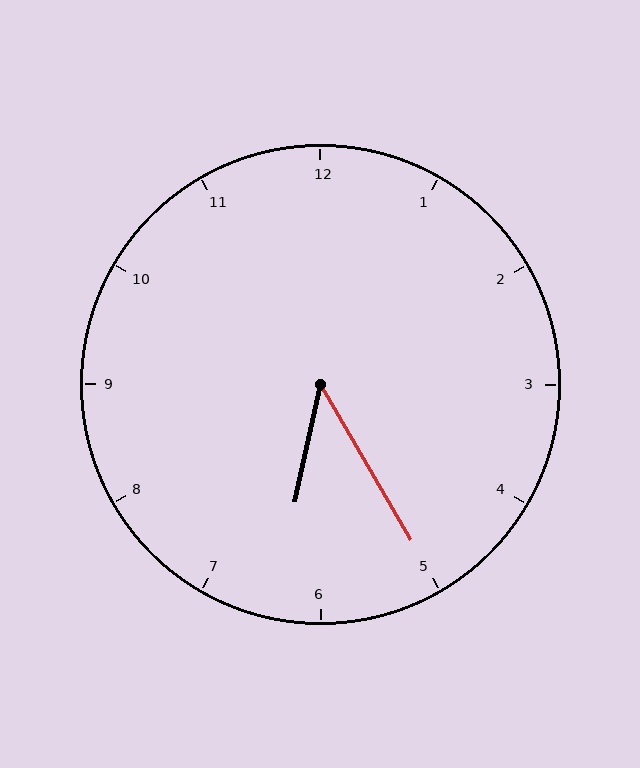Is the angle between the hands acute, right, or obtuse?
It is acute.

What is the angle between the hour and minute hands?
Approximately 42 degrees.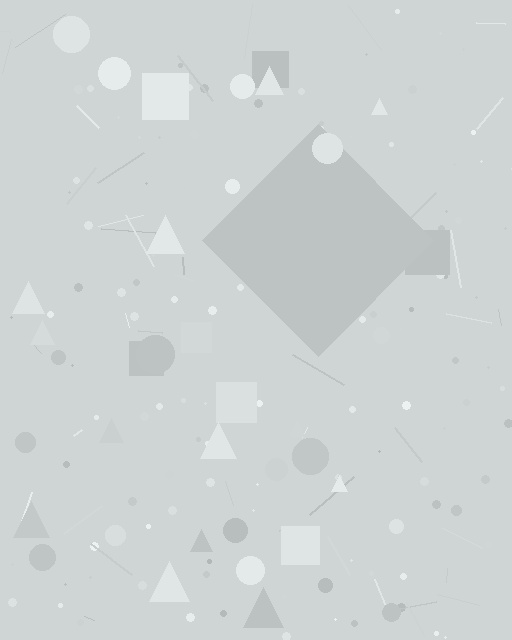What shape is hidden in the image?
A diamond is hidden in the image.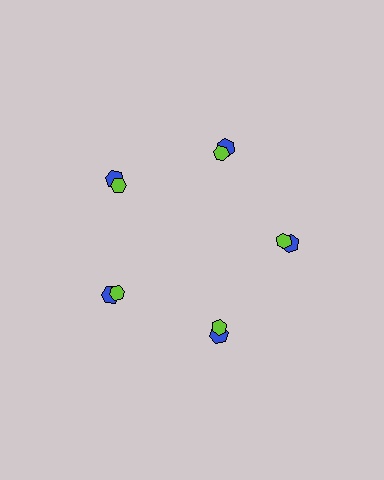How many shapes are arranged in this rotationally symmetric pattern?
There are 10 shapes, arranged in 5 groups of 2.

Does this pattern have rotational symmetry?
Yes, this pattern has 5-fold rotational symmetry. It looks the same after rotating 72 degrees around the center.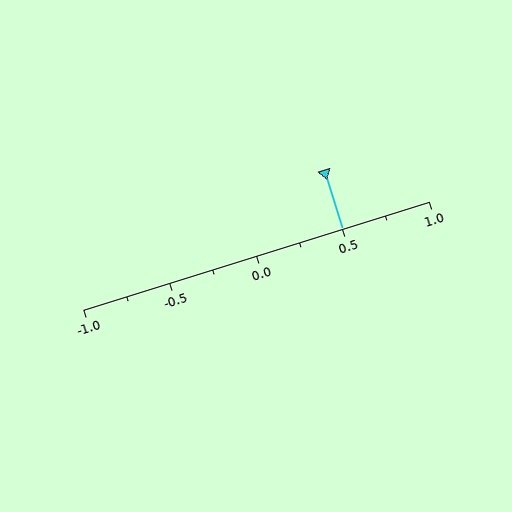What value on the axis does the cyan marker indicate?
The marker indicates approximately 0.5.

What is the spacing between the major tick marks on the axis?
The major ticks are spaced 0.5 apart.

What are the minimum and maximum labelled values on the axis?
The axis runs from -1.0 to 1.0.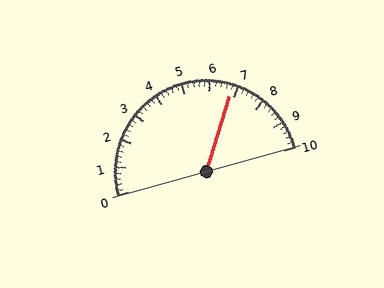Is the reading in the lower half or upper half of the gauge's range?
The reading is in the upper half of the range (0 to 10).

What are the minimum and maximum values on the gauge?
The gauge ranges from 0 to 10.